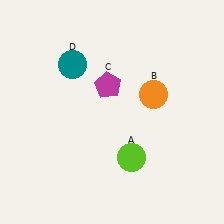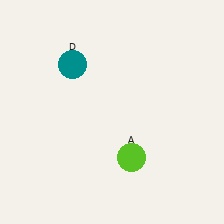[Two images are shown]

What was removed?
The orange circle (B), the magenta pentagon (C) were removed in Image 2.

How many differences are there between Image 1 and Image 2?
There are 2 differences between the two images.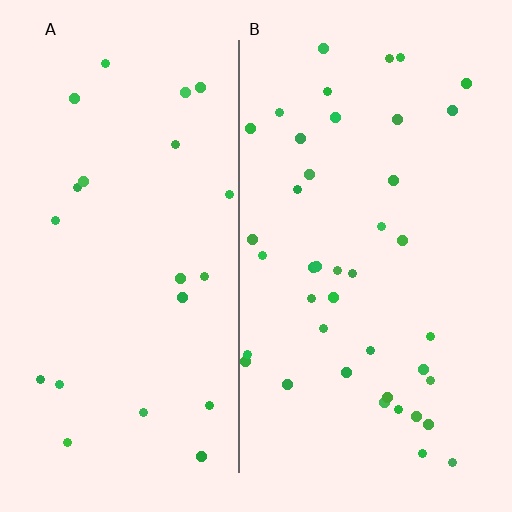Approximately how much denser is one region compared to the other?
Approximately 1.9× — region B over region A.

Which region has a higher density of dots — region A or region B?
B (the right).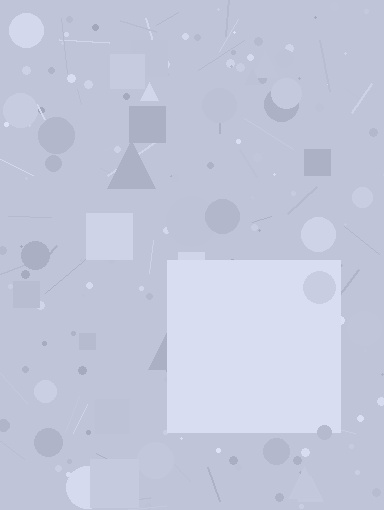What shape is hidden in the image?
A square is hidden in the image.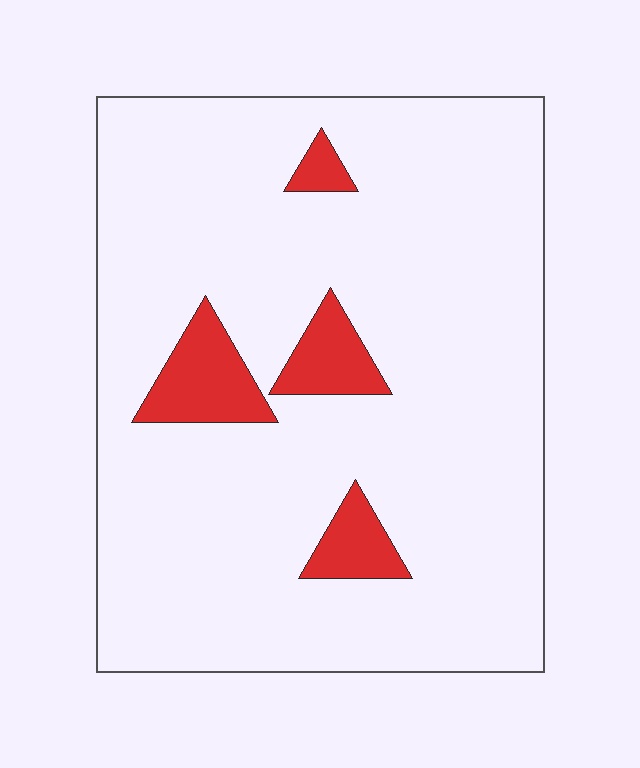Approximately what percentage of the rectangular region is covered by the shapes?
Approximately 10%.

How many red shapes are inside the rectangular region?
4.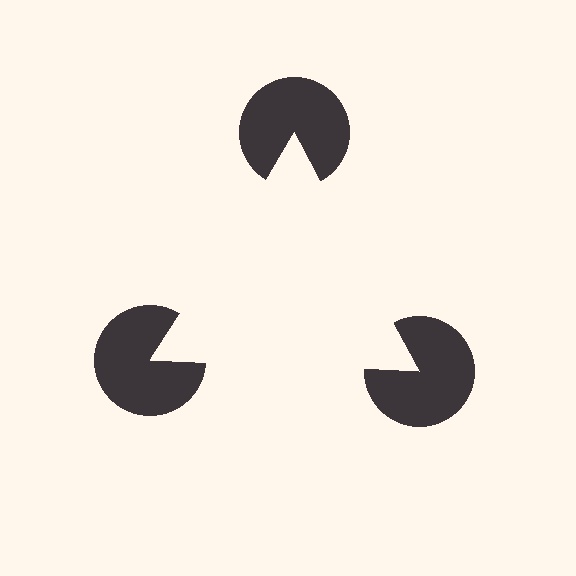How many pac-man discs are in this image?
There are 3 — one at each vertex of the illusory triangle.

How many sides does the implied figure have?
3 sides.